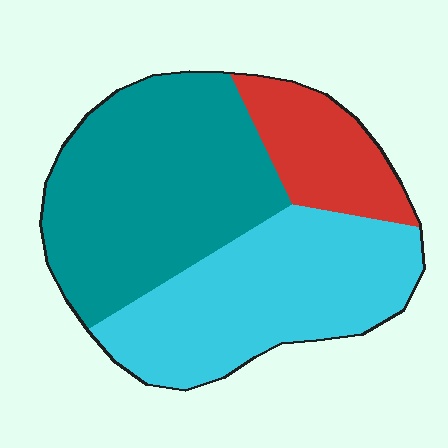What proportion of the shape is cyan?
Cyan covers 39% of the shape.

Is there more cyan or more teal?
Teal.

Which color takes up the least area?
Red, at roughly 15%.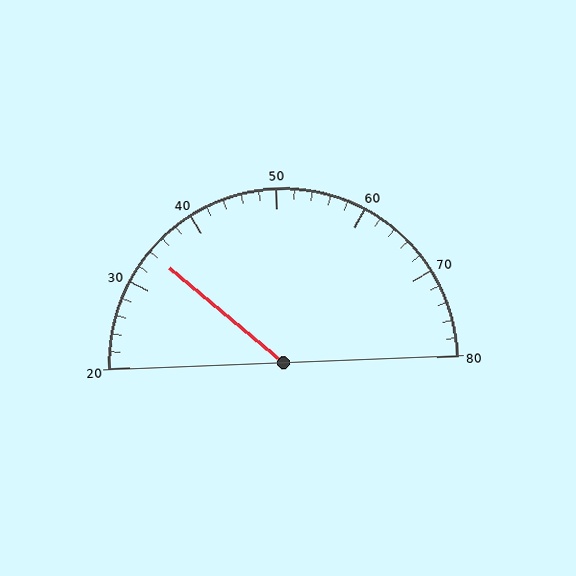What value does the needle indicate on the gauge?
The needle indicates approximately 34.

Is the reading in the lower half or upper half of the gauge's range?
The reading is in the lower half of the range (20 to 80).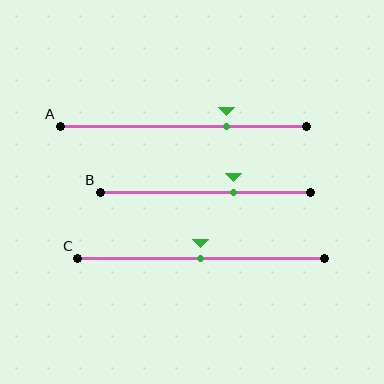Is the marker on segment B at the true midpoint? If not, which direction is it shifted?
No, the marker on segment B is shifted to the right by about 13% of the segment length.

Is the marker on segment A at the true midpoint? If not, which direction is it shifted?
No, the marker on segment A is shifted to the right by about 18% of the segment length.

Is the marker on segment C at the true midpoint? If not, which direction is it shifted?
Yes, the marker on segment C is at the true midpoint.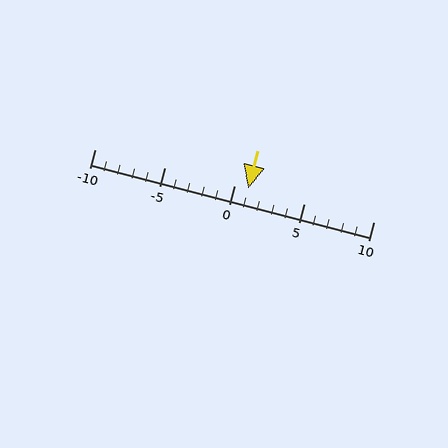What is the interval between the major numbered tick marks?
The major tick marks are spaced 5 units apart.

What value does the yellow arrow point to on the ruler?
The yellow arrow points to approximately 1.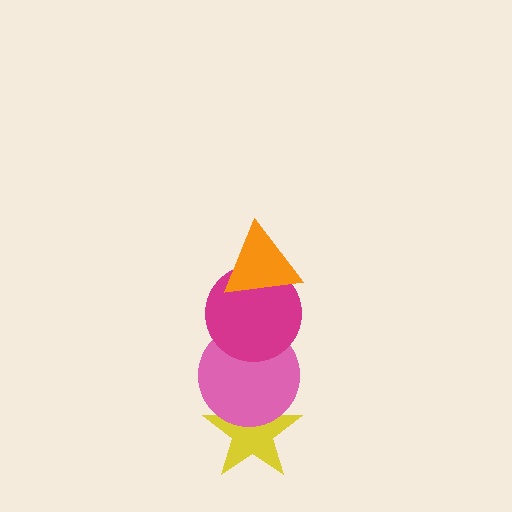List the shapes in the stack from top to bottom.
From top to bottom: the orange triangle, the magenta circle, the pink circle, the yellow star.